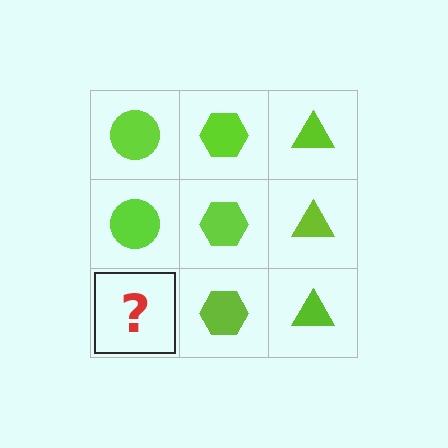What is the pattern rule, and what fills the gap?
The rule is that each column has a consistent shape. The gap should be filled with a lime circle.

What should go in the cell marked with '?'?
The missing cell should contain a lime circle.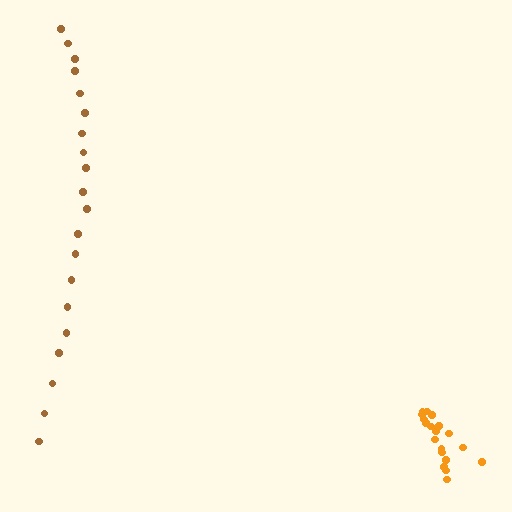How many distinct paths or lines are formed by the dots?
There are 2 distinct paths.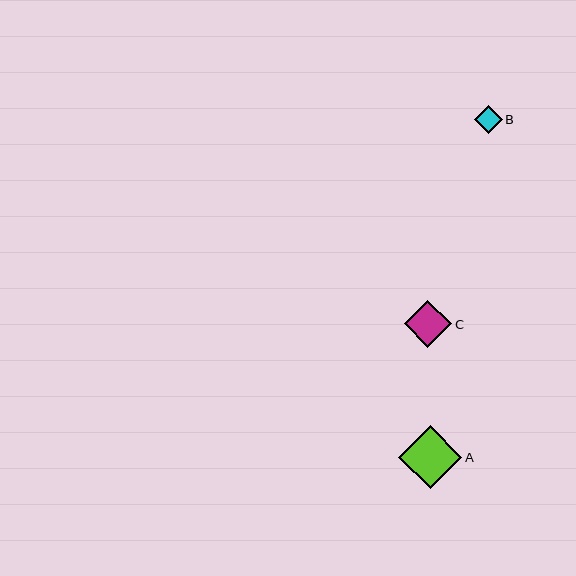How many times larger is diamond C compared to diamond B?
Diamond C is approximately 1.7 times the size of diamond B.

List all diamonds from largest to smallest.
From largest to smallest: A, C, B.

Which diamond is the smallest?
Diamond B is the smallest with a size of approximately 28 pixels.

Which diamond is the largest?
Diamond A is the largest with a size of approximately 63 pixels.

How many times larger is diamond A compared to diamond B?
Diamond A is approximately 2.3 times the size of diamond B.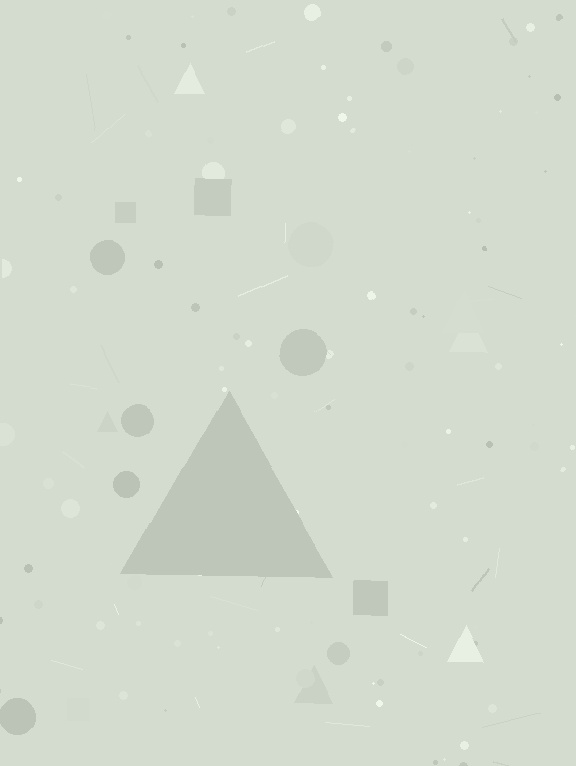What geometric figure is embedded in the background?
A triangle is embedded in the background.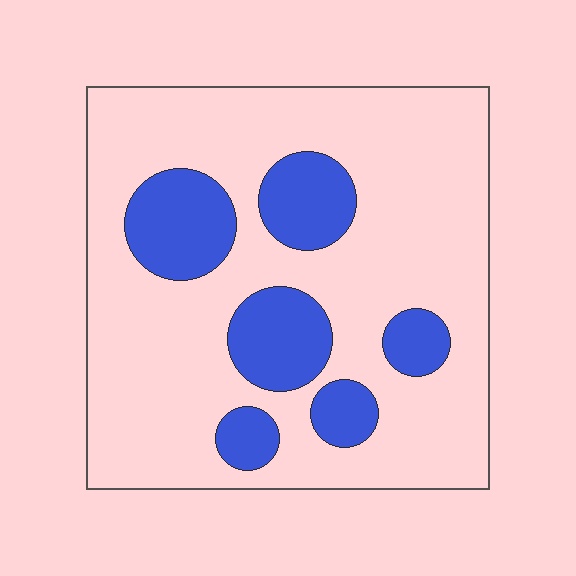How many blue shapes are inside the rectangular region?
6.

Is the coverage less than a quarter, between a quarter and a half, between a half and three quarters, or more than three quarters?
Less than a quarter.